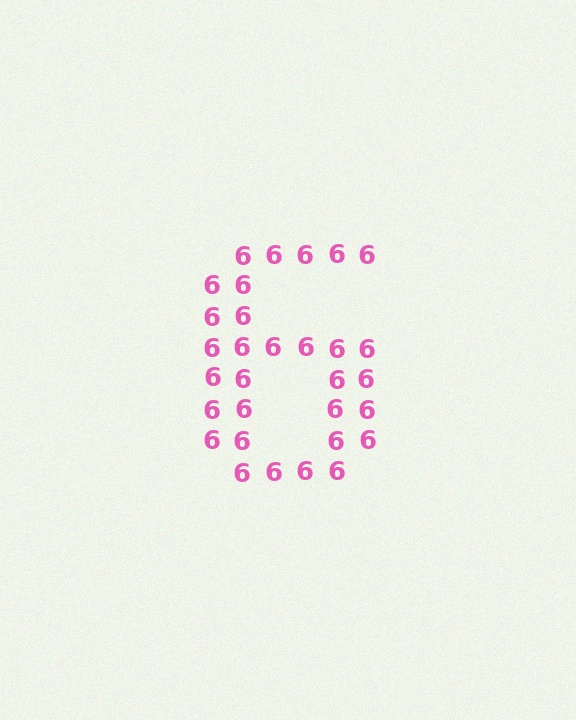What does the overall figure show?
The overall figure shows the digit 6.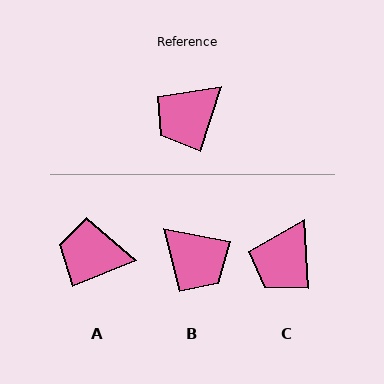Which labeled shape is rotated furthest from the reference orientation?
B, about 97 degrees away.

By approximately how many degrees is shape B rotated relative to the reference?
Approximately 97 degrees counter-clockwise.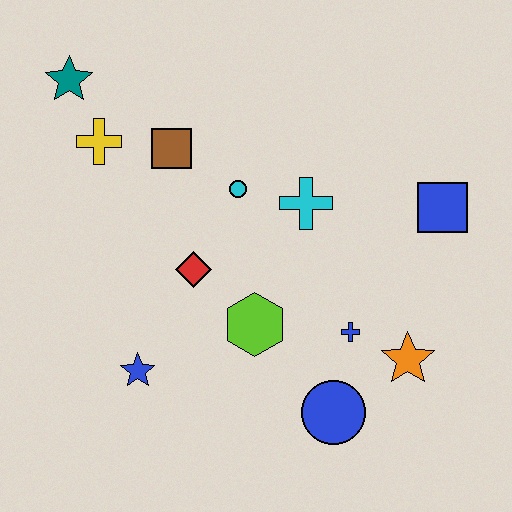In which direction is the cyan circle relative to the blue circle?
The cyan circle is above the blue circle.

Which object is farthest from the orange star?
The teal star is farthest from the orange star.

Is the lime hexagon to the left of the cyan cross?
Yes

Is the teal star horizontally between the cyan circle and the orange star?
No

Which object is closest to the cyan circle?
The cyan cross is closest to the cyan circle.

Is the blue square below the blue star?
No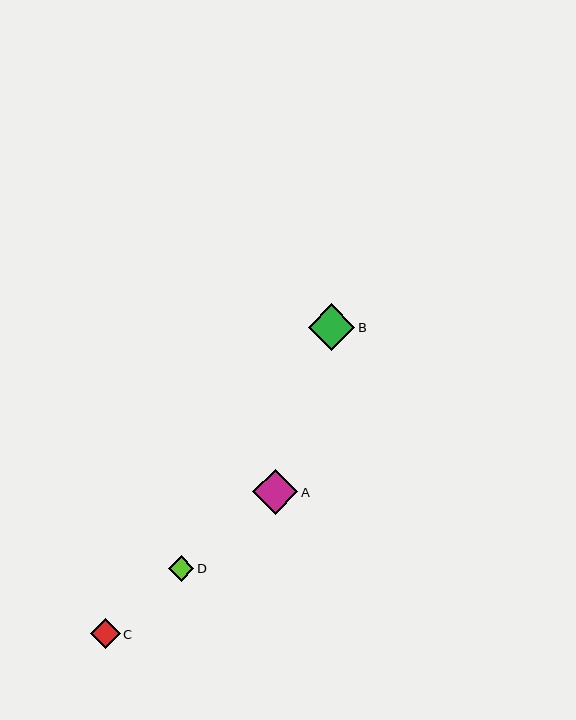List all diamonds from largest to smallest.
From largest to smallest: B, A, C, D.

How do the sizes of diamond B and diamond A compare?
Diamond B and diamond A are approximately the same size.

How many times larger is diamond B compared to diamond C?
Diamond B is approximately 1.6 times the size of diamond C.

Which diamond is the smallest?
Diamond D is the smallest with a size of approximately 26 pixels.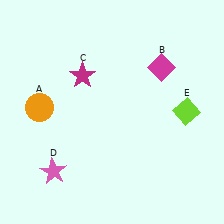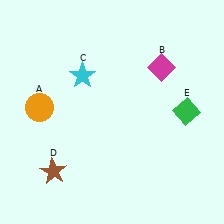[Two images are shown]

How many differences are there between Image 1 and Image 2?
There are 3 differences between the two images.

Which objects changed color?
C changed from magenta to cyan. D changed from pink to brown. E changed from lime to green.